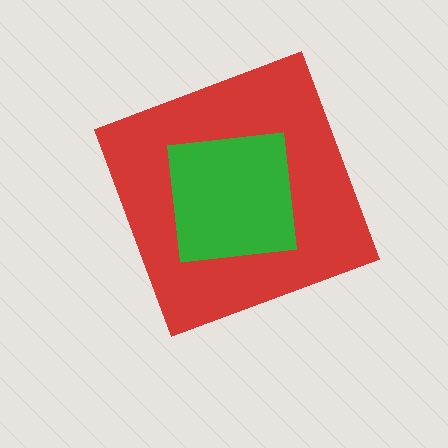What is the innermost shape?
The green square.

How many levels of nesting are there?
2.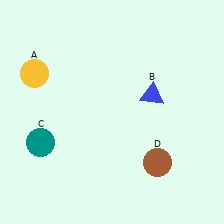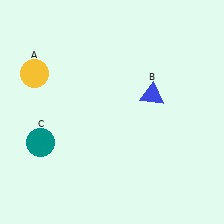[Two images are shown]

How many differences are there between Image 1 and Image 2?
There is 1 difference between the two images.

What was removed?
The brown circle (D) was removed in Image 2.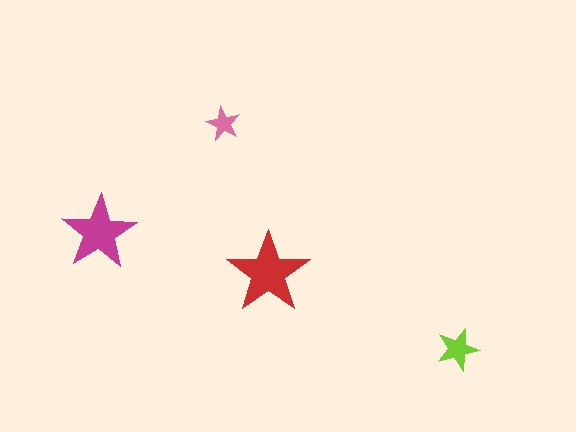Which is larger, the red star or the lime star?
The red one.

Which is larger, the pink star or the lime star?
The lime one.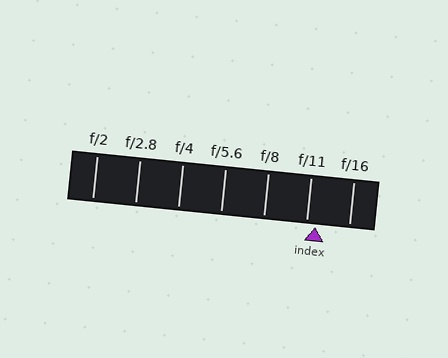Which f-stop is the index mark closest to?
The index mark is closest to f/11.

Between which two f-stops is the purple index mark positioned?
The index mark is between f/11 and f/16.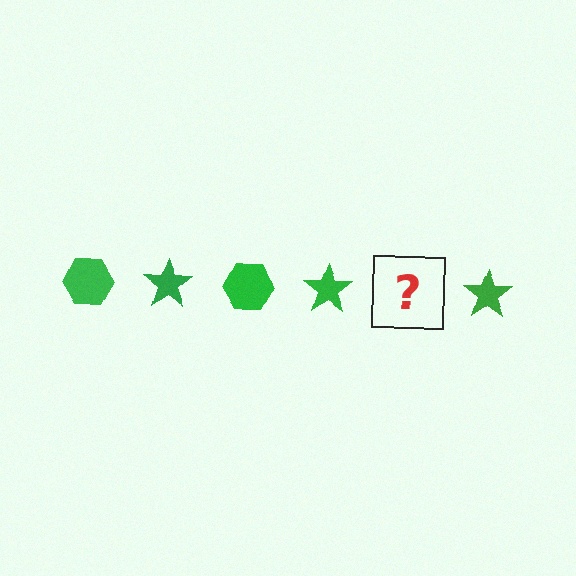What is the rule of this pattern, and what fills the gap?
The rule is that the pattern cycles through hexagon, star shapes in green. The gap should be filled with a green hexagon.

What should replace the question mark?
The question mark should be replaced with a green hexagon.